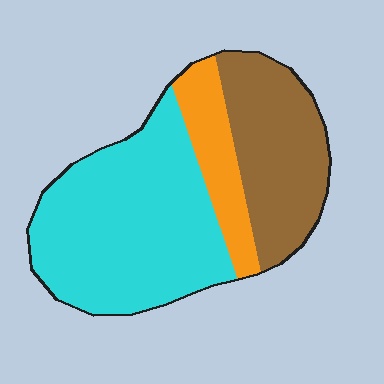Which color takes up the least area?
Orange, at roughly 15%.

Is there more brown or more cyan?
Cyan.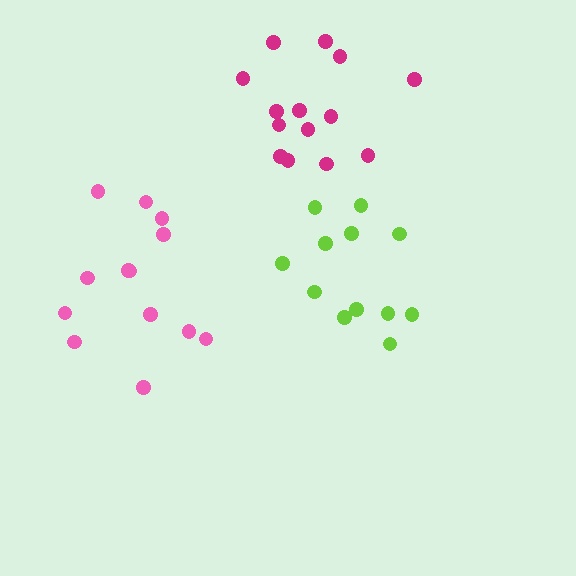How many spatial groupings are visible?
There are 3 spatial groupings.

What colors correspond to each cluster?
The clusters are colored: lime, pink, magenta.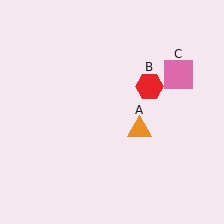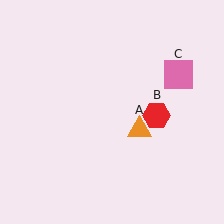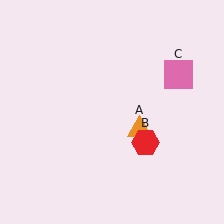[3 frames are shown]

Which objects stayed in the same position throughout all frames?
Orange triangle (object A) and pink square (object C) remained stationary.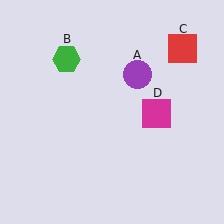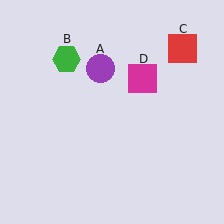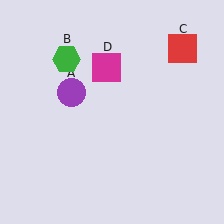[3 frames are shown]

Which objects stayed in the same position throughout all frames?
Green hexagon (object B) and red square (object C) remained stationary.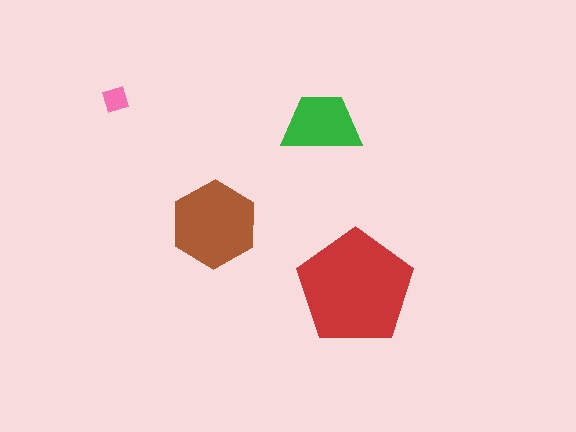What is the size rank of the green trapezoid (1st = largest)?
3rd.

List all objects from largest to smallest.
The red pentagon, the brown hexagon, the green trapezoid, the pink diamond.